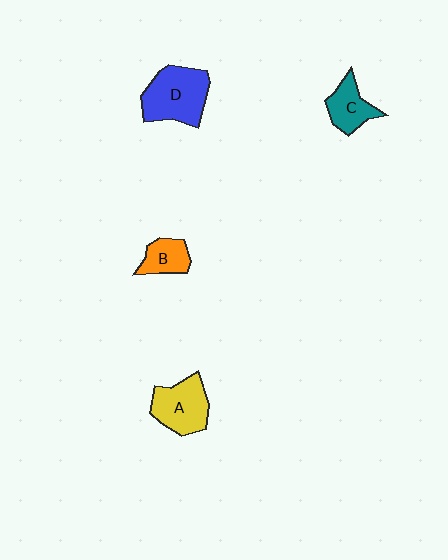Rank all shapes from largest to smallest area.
From largest to smallest: D (blue), A (yellow), C (teal), B (orange).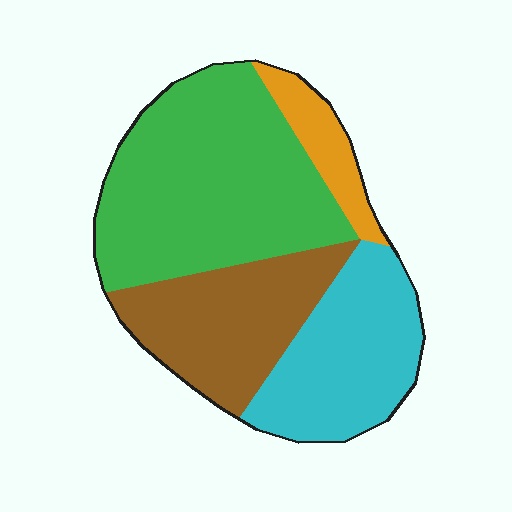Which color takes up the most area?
Green, at roughly 45%.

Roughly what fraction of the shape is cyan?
Cyan takes up about one quarter (1/4) of the shape.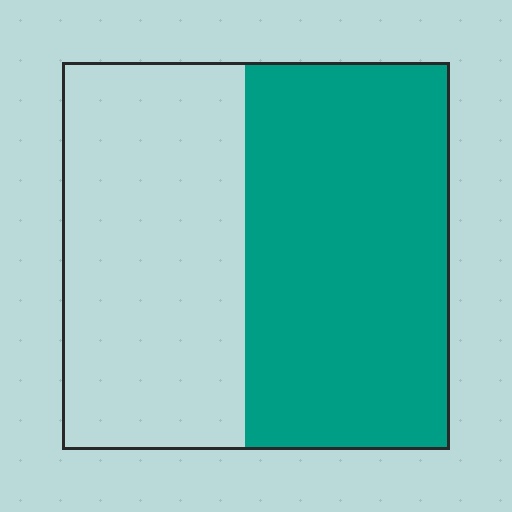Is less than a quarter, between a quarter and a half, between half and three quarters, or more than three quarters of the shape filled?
Between half and three quarters.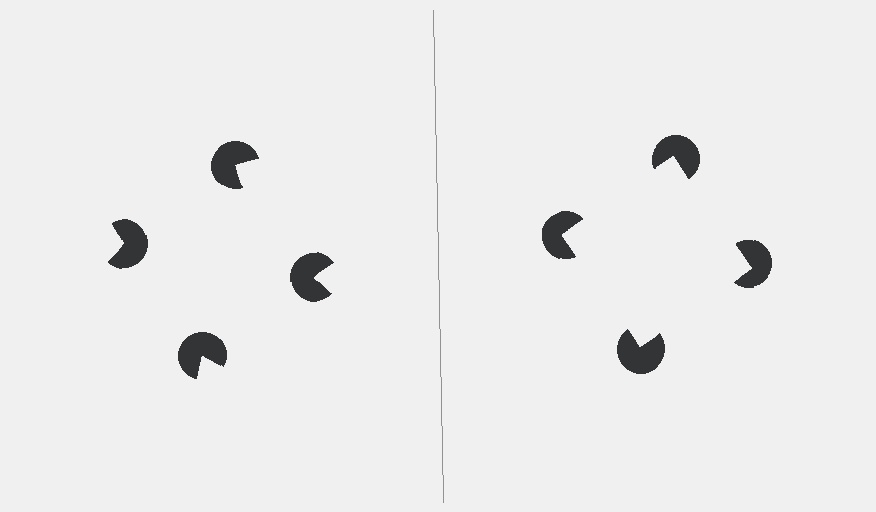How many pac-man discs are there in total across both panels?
8 — 4 on each side.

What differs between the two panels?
The pac-man discs are positioned identically on both sides; only the wedge orientations differ. On the right they align to a square; on the left they are misaligned.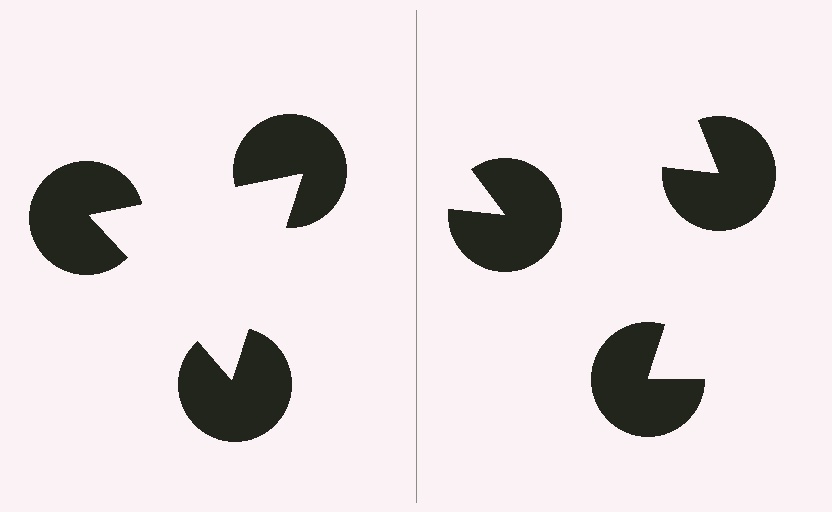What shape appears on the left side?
An illusory triangle.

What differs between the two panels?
The pac-man discs are positioned identically on both sides; only the wedge orientations differ. On the left they align to a triangle; on the right they are misaligned.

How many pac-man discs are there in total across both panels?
6 — 3 on each side.